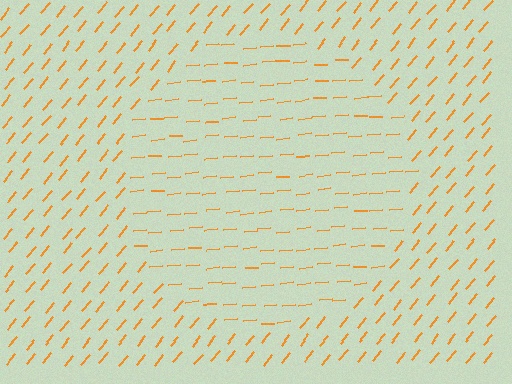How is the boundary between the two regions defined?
The boundary is defined purely by a change in line orientation (approximately 45 degrees difference). All lines are the same color and thickness.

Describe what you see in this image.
The image is filled with small orange line segments. A circle region in the image has lines oriented differently from the surrounding lines, creating a visible texture boundary.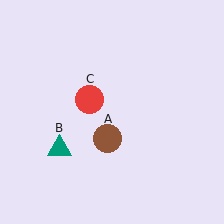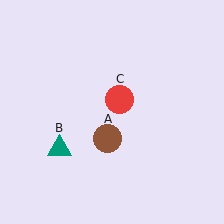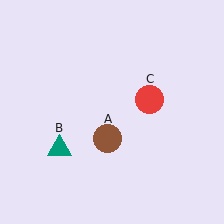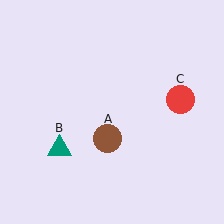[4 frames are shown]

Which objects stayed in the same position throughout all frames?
Brown circle (object A) and teal triangle (object B) remained stationary.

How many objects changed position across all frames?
1 object changed position: red circle (object C).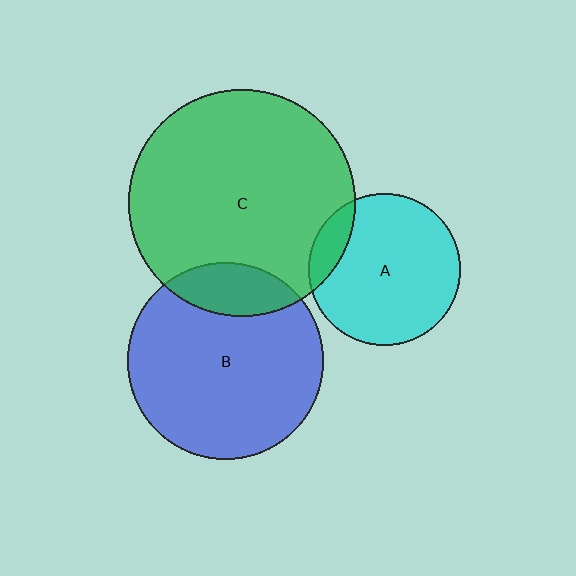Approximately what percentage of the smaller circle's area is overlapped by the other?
Approximately 10%.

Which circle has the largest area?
Circle C (green).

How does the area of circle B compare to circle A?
Approximately 1.7 times.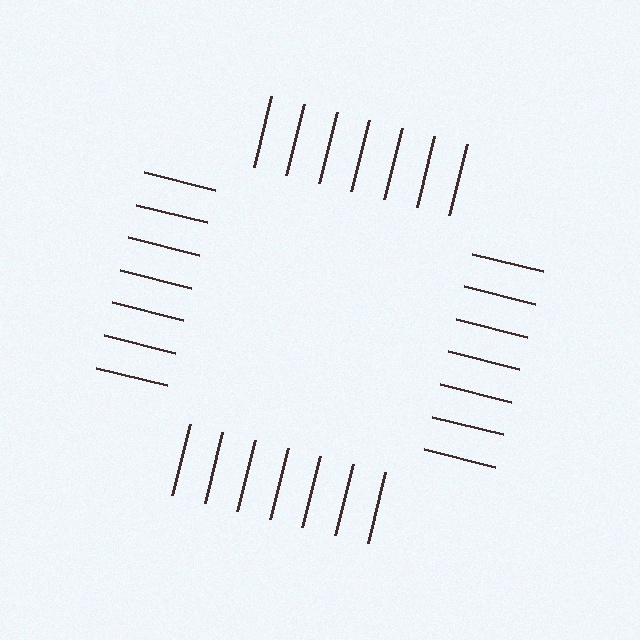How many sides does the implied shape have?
4 sides — the line-ends trace a square.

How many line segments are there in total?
28 — 7 along each of the 4 edges.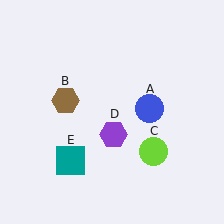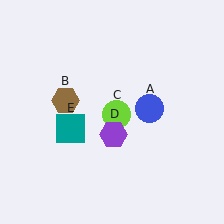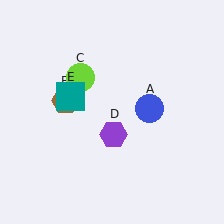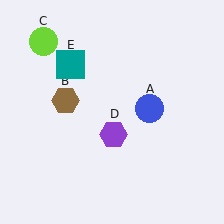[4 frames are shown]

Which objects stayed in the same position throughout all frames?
Blue circle (object A) and brown hexagon (object B) and purple hexagon (object D) remained stationary.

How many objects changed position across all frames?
2 objects changed position: lime circle (object C), teal square (object E).